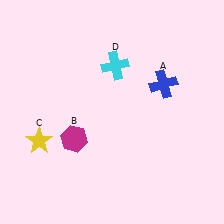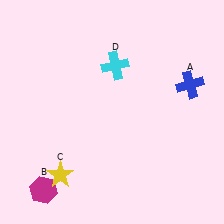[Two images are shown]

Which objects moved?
The objects that moved are: the blue cross (A), the magenta hexagon (B), the yellow star (C).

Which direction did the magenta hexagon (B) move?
The magenta hexagon (B) moved down.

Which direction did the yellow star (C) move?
The yellow star (C) moved down.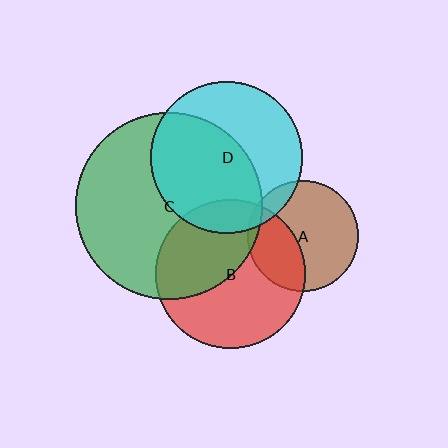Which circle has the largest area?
Circle C (green).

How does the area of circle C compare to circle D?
Approximately 1.5 times.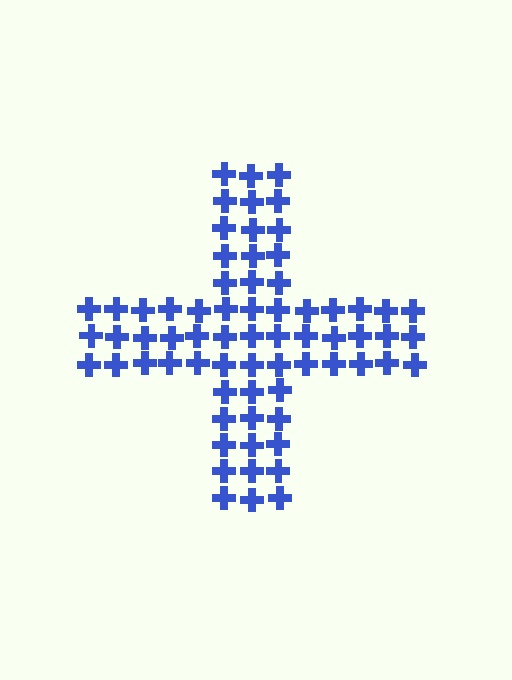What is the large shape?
The large shape is a cross.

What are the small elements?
The small elements are crosses.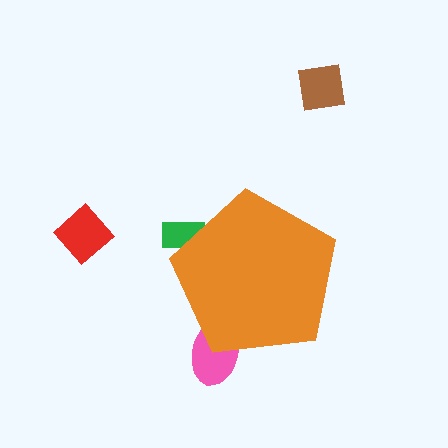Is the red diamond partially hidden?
No, the red diamond is fully visible.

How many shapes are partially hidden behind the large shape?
2 shapes are partially hidden.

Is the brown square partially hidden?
No, the brown square is fully visible.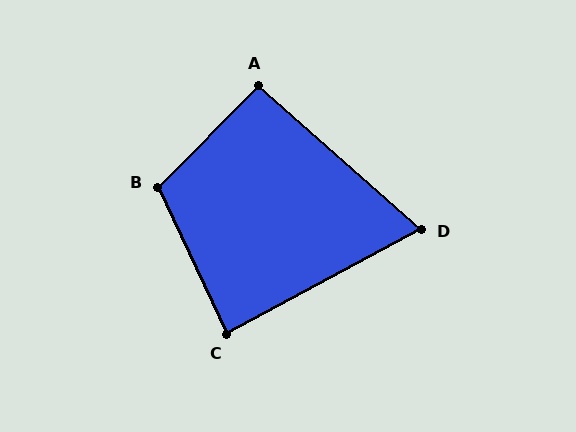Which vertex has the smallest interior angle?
D, at approximately 70 degrees.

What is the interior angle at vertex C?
Approximately 87 degrees (approximately right).